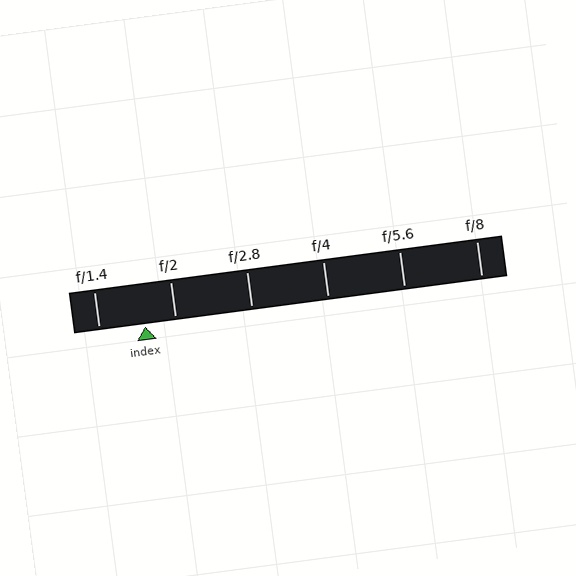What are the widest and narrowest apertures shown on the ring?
The widest aperture shown is f/1.4 and the narrowest is f/8.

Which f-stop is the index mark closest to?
The index mark is closest to f/2.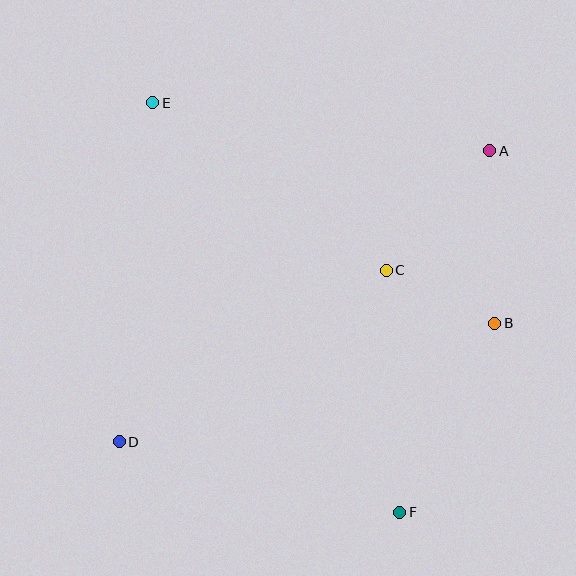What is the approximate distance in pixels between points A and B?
The distance between A and B is approximately 172 pixels.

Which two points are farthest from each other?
Points E and F are farthest from each other.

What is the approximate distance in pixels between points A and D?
The distance between A and D is approximately 471 pixels.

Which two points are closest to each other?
Points B and C are closest to each other.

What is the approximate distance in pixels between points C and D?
The distance between C and D is approximately 317 pixels.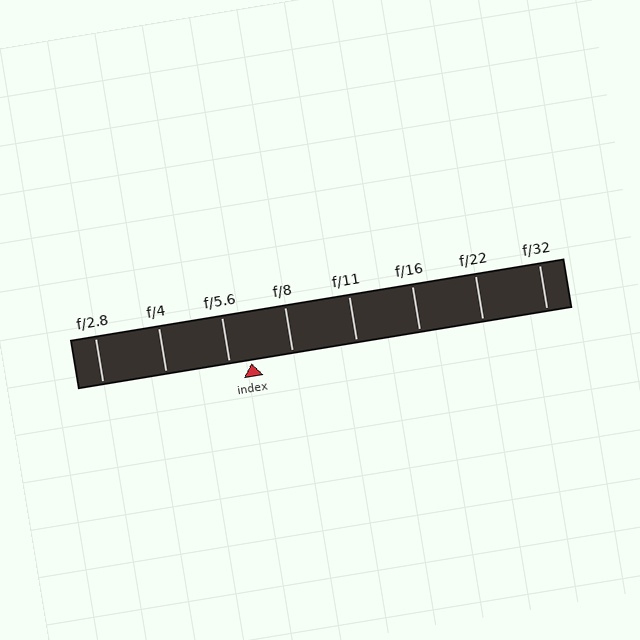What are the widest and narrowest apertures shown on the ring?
The widest aperture shown is f/2.8 and the narrowest is f/32.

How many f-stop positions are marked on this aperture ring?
There are 8 f-stop positions marked.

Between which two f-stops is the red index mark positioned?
The index mark is between f/5.6 and f/8.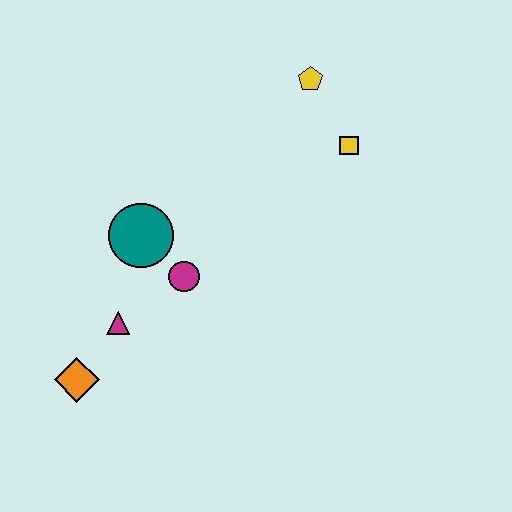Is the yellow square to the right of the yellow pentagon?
Yes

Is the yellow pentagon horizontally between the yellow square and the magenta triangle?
Yes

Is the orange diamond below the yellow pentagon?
Yes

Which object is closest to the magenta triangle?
The orange diamond is closest to the magenta triangle.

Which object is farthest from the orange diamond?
The yellow pentagon is farthest from the orange diamond.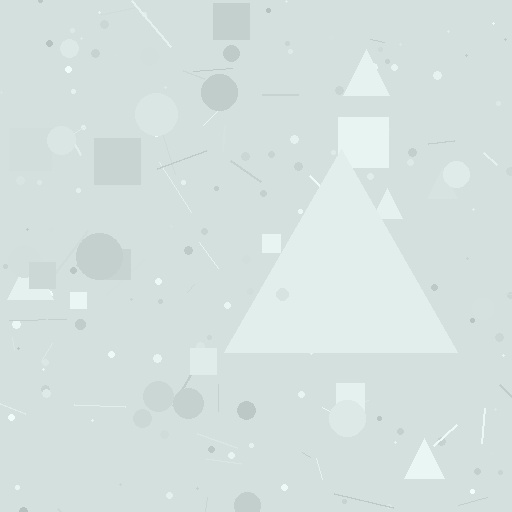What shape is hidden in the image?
A triangle is hidden in the image.